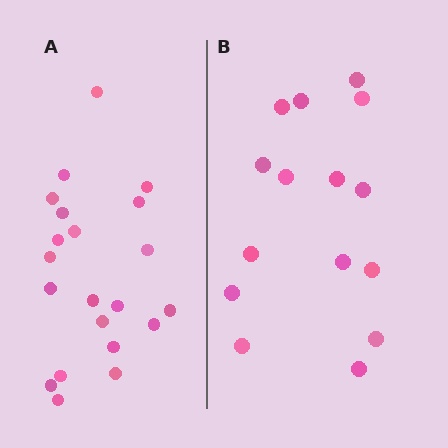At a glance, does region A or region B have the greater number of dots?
Region A (the left region) has more dots.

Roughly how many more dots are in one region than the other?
Region A has about 6 more dots than region B.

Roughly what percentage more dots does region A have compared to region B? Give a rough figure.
About 40% more.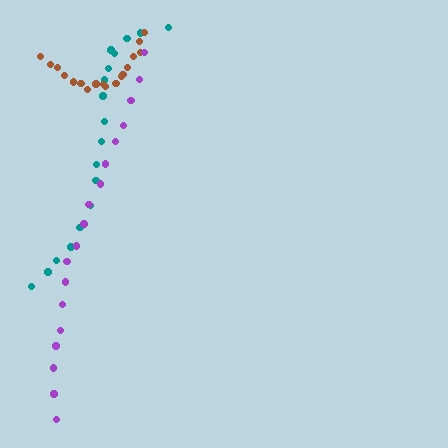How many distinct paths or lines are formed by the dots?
There are 3 distinct paths.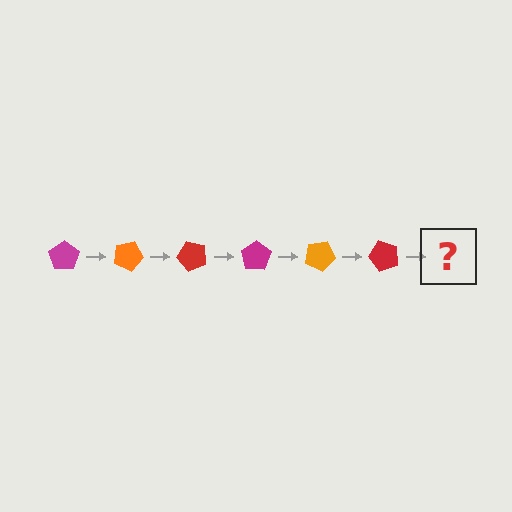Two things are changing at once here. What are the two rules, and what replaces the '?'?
The two rules are that it rotates 25 degrees each step and the color cycles through magenta, orange, and red. The '?' should be a magenta pentagon, rotated 150 degrees from the start.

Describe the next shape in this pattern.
It should be a magenta pentagon, rotated 150 degrees from the start.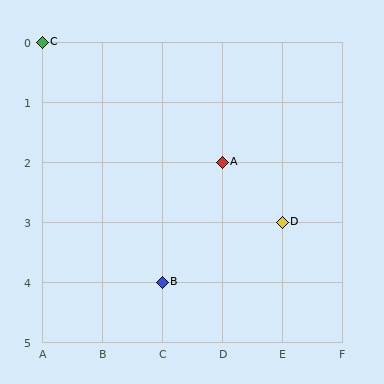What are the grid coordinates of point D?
Point D is at grid coordinates (E, 3).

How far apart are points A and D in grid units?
Points A and D are 1 column and 1 row apart (about 1.4 grid units diagonally).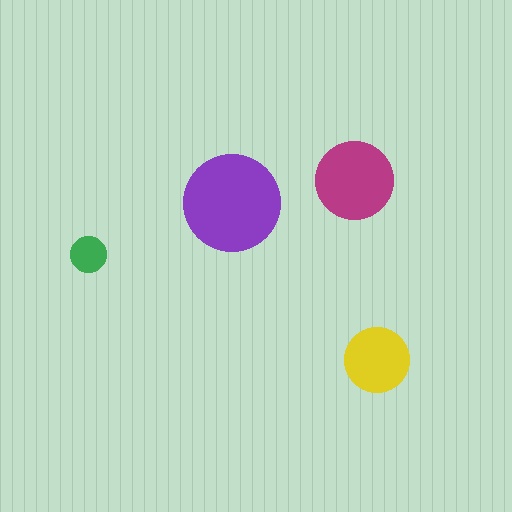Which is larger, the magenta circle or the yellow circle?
The magenta one.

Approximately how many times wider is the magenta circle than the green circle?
About 2 times wider.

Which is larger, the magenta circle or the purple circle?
The purple one.